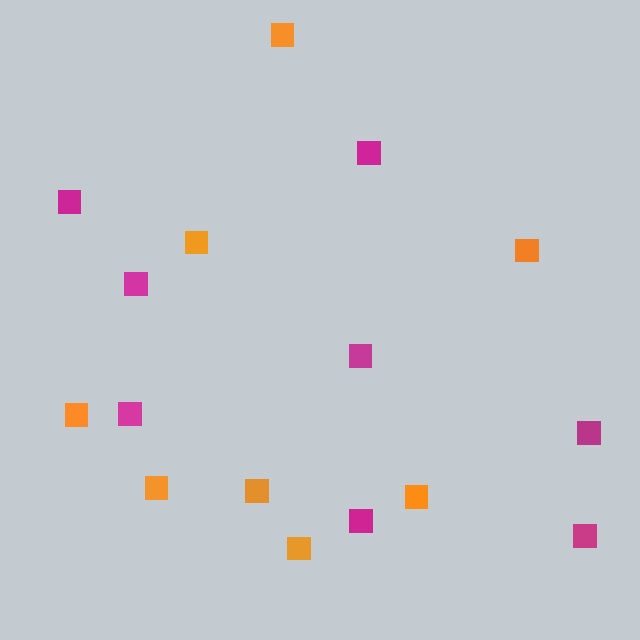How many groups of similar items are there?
There are 2 groups: one group of magenta squares (8) and one group of orange squares (8).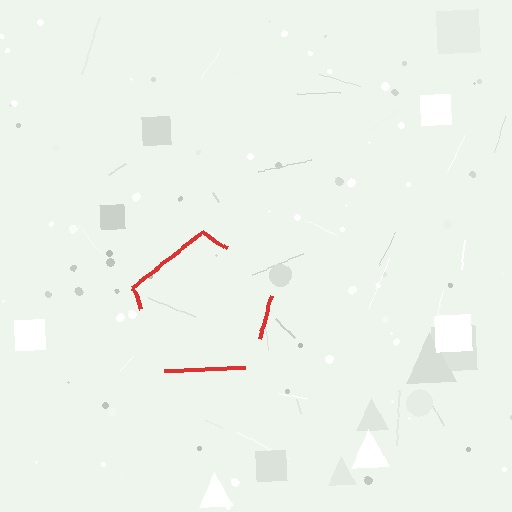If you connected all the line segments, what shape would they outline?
They would outline a pentagon.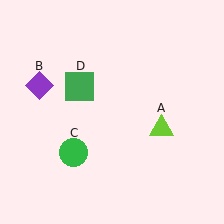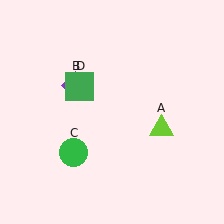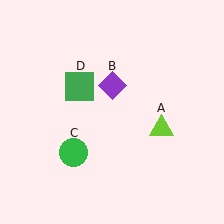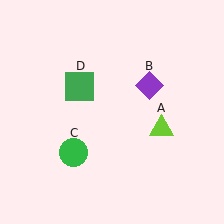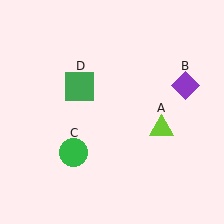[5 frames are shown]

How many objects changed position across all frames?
1 object changed position: purple diamond (object B).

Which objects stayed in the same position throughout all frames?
Lime triangle (object A) and green circle (object C) and green square (object D) remained stationary.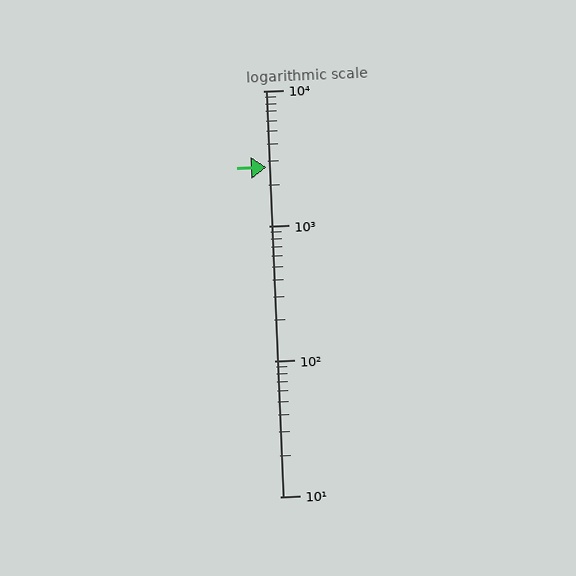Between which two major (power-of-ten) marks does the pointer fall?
The pointer is between 1000 and 10000.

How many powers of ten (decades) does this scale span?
The scale spans 3 decades, from 10 to 10000.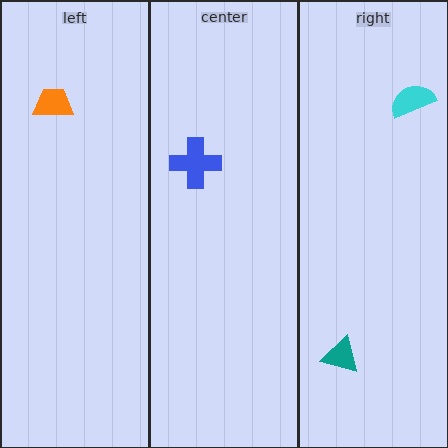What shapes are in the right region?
The cyan semicircle, the teal triangle.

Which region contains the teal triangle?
The right region.